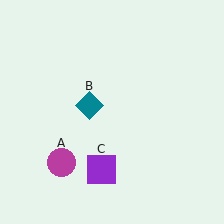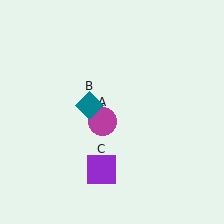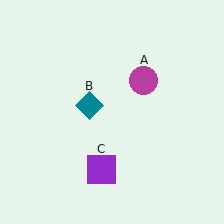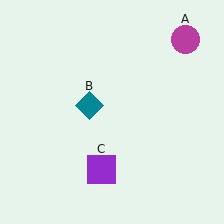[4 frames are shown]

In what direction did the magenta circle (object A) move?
The magenta circle (object A) moved up and to the right.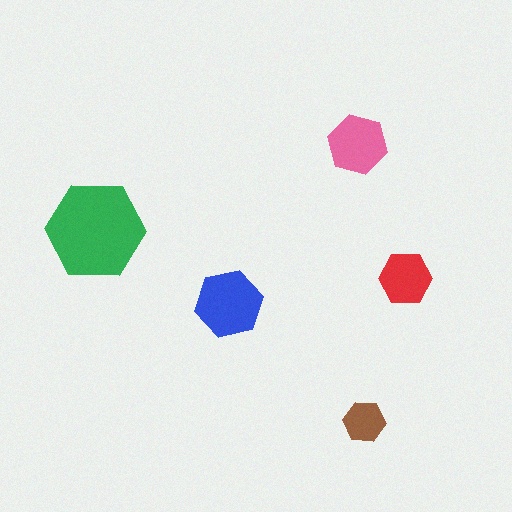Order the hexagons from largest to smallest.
the green one, the blue one, the pink one, the red one, the brown one.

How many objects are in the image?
There are 5 objects in the image.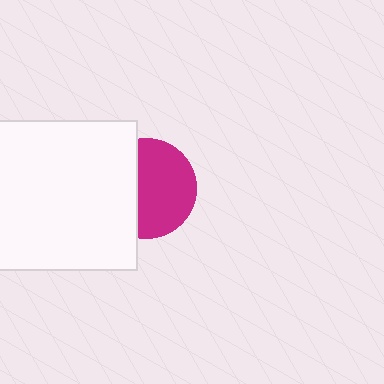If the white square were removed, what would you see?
You would see the complete magenta circle.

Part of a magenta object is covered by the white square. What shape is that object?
It is a circle.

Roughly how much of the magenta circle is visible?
About half of it is visible (roughly 61%).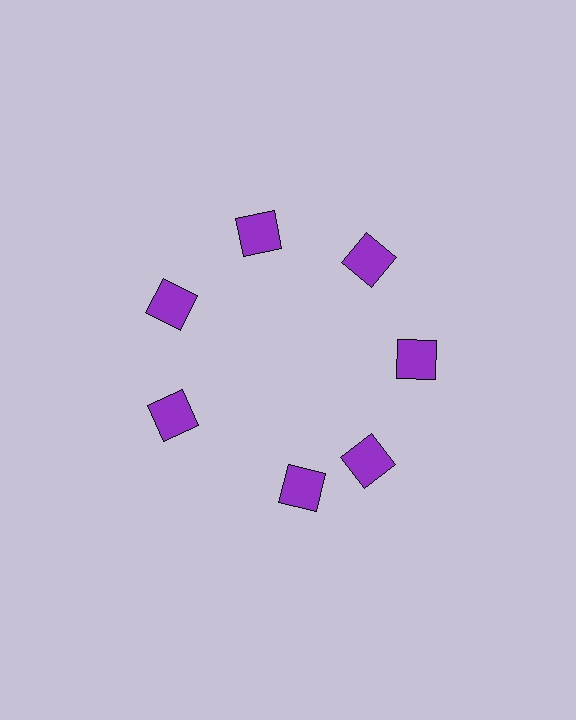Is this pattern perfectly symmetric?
No. The 7 purple squares are arranged in a ring, but one element near the 6 o'clock position is rotated out of alignment along the ring, breaking the 7-fold rotational symmetry.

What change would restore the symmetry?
The symmetry would be restored by rotating it back into even spacing with its neighbors so that all 7 squares sit at equal angles and equal distance from the center.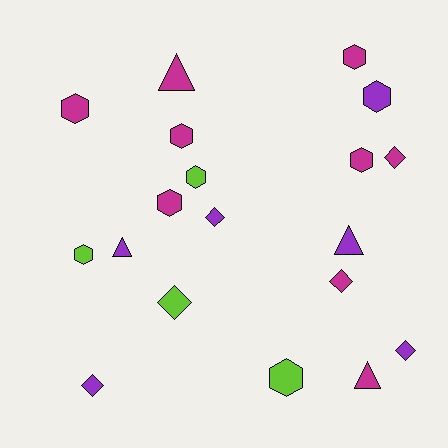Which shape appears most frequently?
Hexagon, with 9 objects.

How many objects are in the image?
There are 19 objects.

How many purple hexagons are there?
There is 1 purple hexagon.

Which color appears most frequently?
Magenta, with 9 objects.